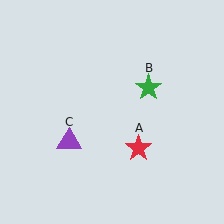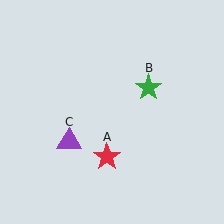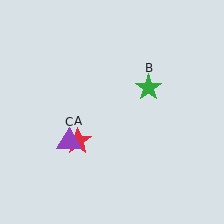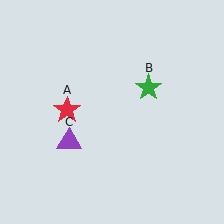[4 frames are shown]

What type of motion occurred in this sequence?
The red star (object A) rotated clockwise around the center of the scene.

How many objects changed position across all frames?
1 object changed position: red star (object A).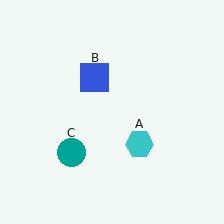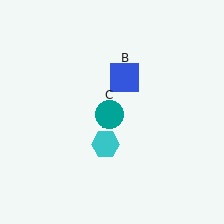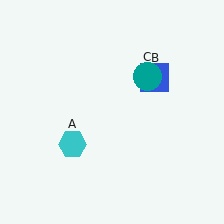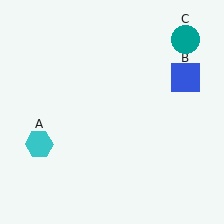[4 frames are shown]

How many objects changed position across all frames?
3 objects changed position: cyan hexagon (object A), blue square (object B), teal circle (object C).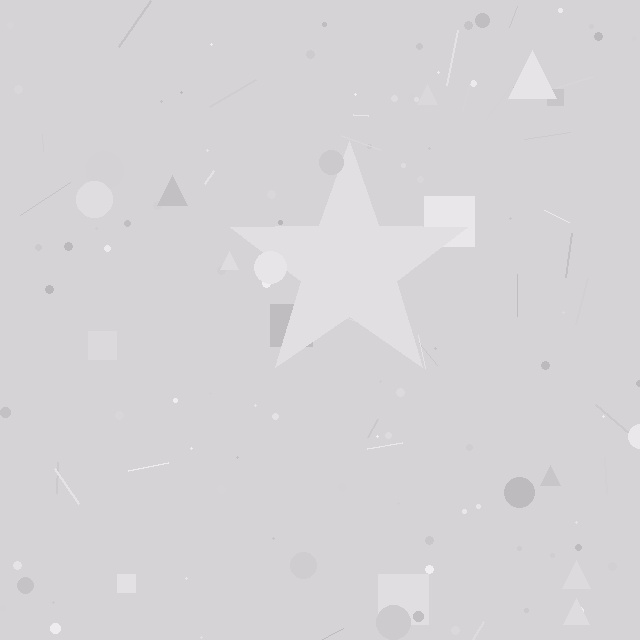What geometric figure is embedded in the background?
A star is embedded in the background.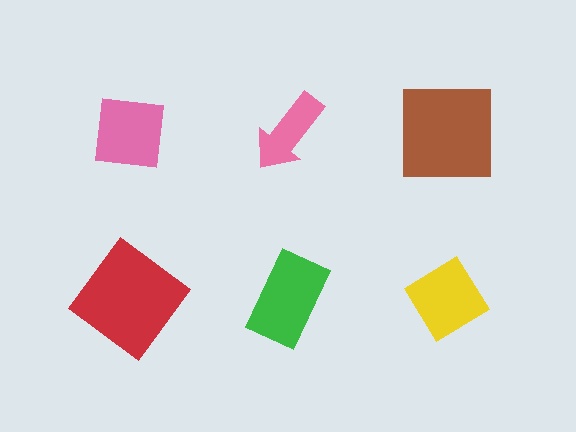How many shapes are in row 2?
3 shapes.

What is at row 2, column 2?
A green rectangle.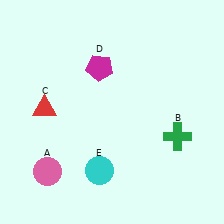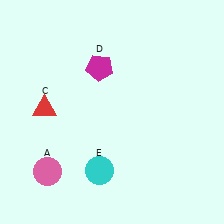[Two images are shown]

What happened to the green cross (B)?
The green cross (B) was removed in Image 2. It was in the bottom-right area of Image 1.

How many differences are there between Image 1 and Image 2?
There is 1 difference between the two images.